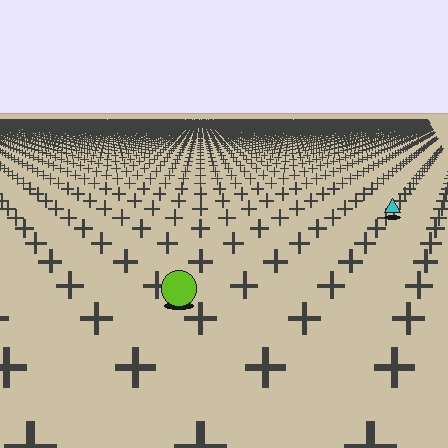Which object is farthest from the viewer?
The cyan triangle is farthest from the viewer. It appears smaller and the ground texture around it is denser.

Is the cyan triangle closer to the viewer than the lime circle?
No. The lime circle is closer — you can tell from the texture gradient: the ground texture is coarser near it.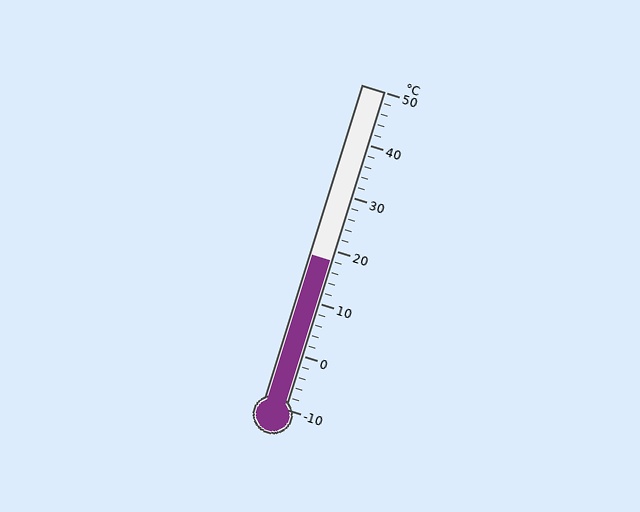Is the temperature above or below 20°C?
The temperature is below 20°C.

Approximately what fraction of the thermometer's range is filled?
The thermometer is filled to approximately 45% of its range.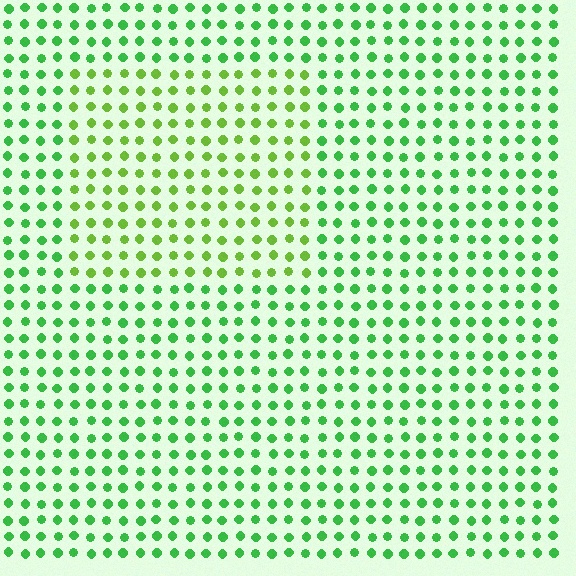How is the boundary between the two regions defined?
The boundary is defined purely by a slight shift in hue (about 30 degrees). Spacing, size, and orientation are identical on both sides.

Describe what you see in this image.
The image is filled with small green elements in a uniform arrangement. A rectangle-shaped region is visible where the elements are tinted to a slightly different hue, forming a subtle color boundary.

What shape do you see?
I see a rectangle.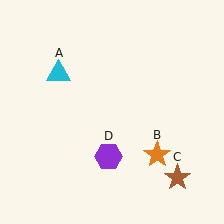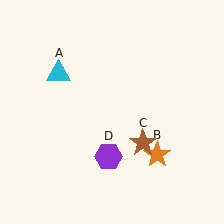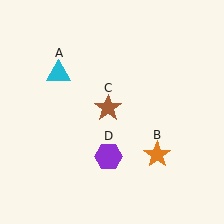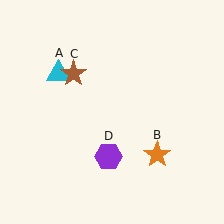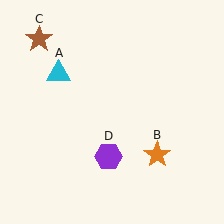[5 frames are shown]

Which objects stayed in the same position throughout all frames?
Cyan triangle (object A) and orange star (object B) and purple hexagon (object D) remained stationary.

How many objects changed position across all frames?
1 object changed position: brown star (object C).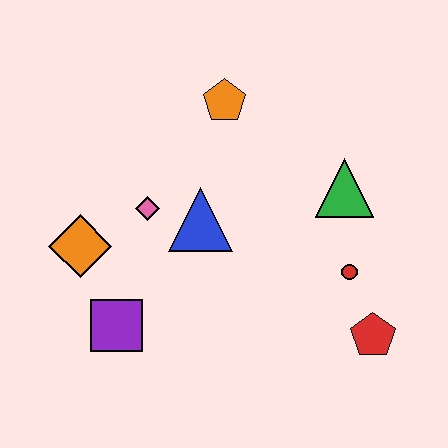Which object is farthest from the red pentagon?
The orange diamond is farthest from the red pentagon.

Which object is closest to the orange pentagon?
The blue triangle is closest to the orange pentagon.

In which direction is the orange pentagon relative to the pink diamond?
The orange pentagon is above the pink diamond.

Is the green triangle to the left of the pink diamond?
No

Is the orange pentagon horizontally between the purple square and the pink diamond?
No